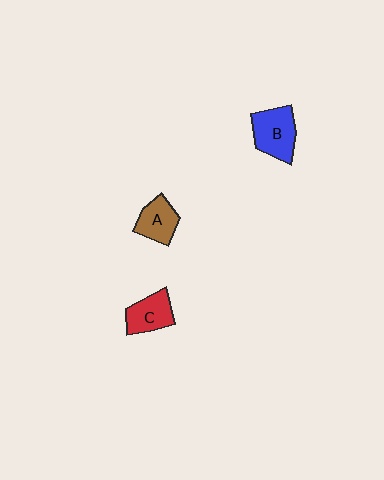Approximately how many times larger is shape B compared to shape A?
Approximately 1.3 times.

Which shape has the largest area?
Shape B (blue).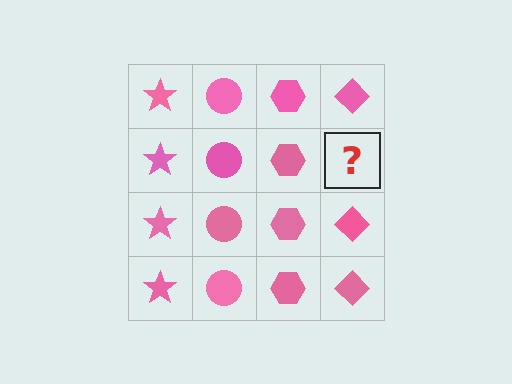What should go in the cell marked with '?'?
The missing cell should contain a pink diamond.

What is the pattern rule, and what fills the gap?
The rule is that each column has a consistent shape. The gap should be filled with a pink diamond.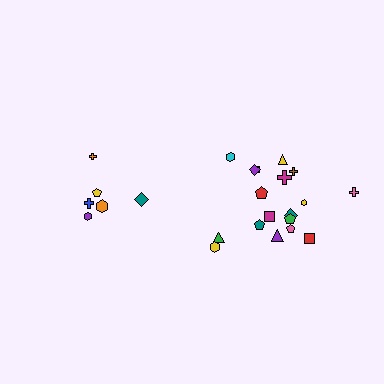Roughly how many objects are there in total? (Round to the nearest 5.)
Roughly 25 objects in total.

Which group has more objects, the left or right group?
The right group.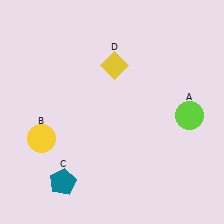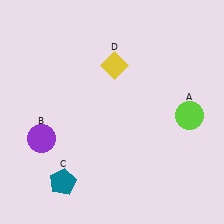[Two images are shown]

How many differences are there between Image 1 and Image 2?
There is 1 difference between the two images.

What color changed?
The circle (B) changed from yellow in Image 1 to purple in Image 2.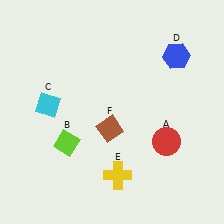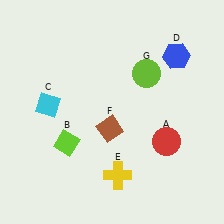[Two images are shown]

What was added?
A lime circle (G) was added in Image 2.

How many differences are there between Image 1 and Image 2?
There is 1 difference between the two images.